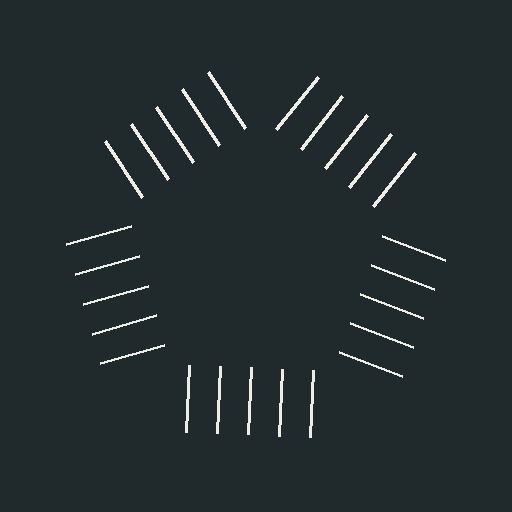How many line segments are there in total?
25 — 5 along each of the 5 edges.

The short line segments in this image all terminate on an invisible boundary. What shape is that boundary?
An illusory pentagon — the line segments terminate on its edges but no continuous stroke is drawn.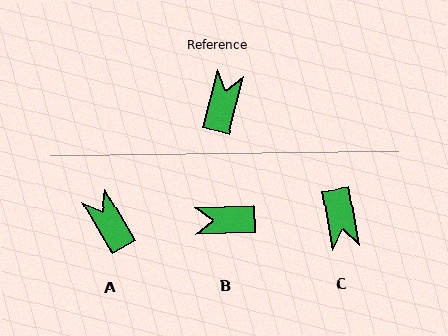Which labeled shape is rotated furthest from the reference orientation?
C, about 156 degrees away.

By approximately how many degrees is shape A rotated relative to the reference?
Approximately 44 degrees counter-clockwise.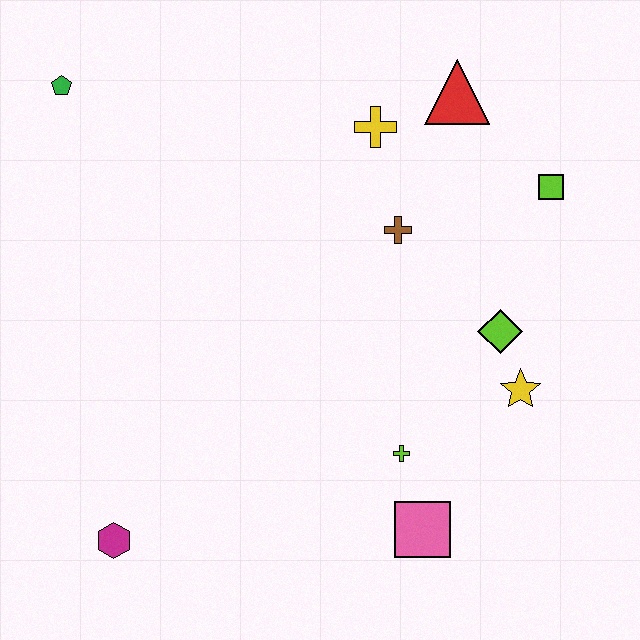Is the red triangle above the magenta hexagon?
Yes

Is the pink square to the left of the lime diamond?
Yes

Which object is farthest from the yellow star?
The green pentagon is farthest from the yellow star.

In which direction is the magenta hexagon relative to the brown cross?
The magenta hexagon is below the brown cross.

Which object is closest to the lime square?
The red triangle is closest to the lime square.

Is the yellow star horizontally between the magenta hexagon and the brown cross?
No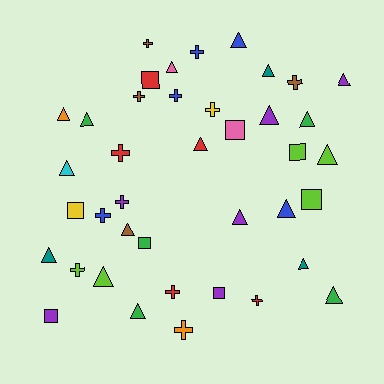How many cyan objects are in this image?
There is 1 cyan object.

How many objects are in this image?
There are 40 objects.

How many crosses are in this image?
There are 13 crosses.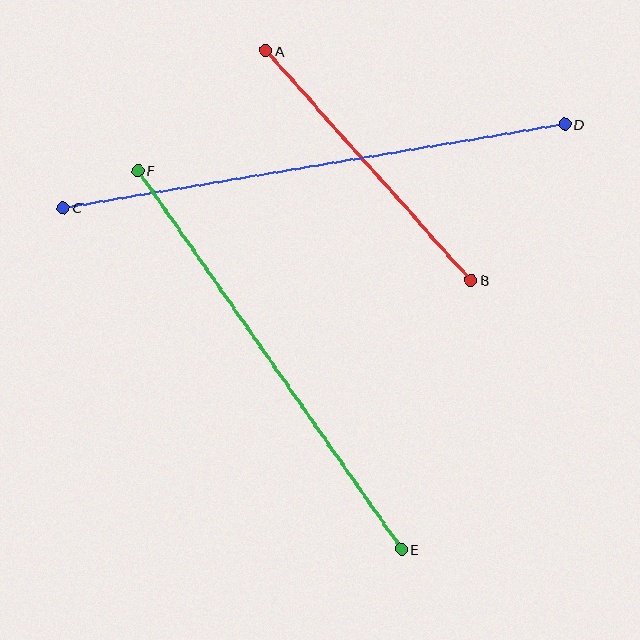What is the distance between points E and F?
The distance is approximately 461 pixels.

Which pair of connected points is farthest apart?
Points C and D are farthest apart.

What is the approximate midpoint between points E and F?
The midpoint is at approximately (270, 360) pixels.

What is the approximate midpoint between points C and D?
The midpoint is at approximately (314, 166) pixels.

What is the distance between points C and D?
The distance is approximately 508 pixels.